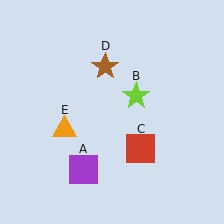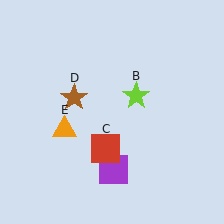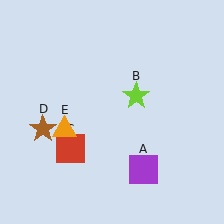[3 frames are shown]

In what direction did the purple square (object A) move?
The purple square (object A) moved right.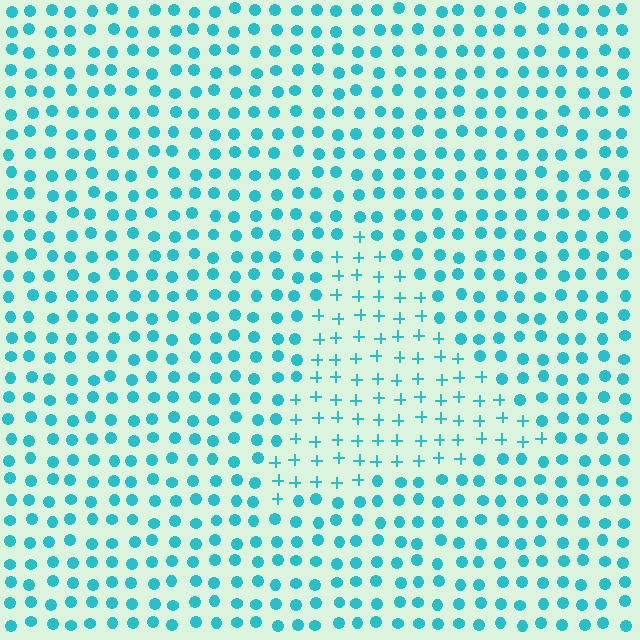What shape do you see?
I see a triangle.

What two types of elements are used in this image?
The image uses plus signs inside the triangle region and circles outside it.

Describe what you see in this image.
The image is filled with small cyan elements arranged in a uniform grid. A triangle-shaped region contains plus signs, while the surrounding area contains circles. The boundary is defined purely by the change in element shape.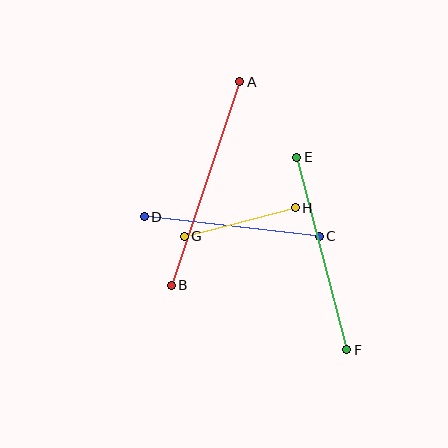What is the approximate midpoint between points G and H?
The midpoint is at approximately (240, 222) pixels.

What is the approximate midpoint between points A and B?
The midpoint is at approximately (206, 184) pixels.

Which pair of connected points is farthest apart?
Points A and B are farthest apart.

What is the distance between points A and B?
The distance is approximately 215 pixels.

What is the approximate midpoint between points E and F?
The midpoint is at approximately (322, 253) pixels.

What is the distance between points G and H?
The distance is approximately 115 pixels.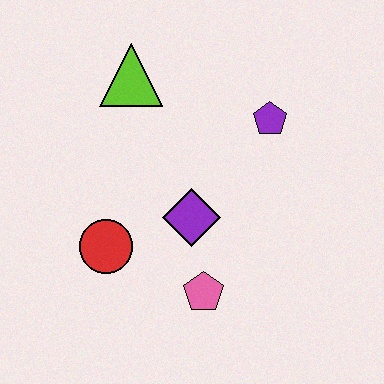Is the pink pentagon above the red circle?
No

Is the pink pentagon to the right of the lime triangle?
Yes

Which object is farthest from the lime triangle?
The pink pentagon is farthest from the lime triangle.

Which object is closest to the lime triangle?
The purple pentagon is closest to the lime triangle.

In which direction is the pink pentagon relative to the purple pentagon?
The pink pentagon is below the purple pentagon.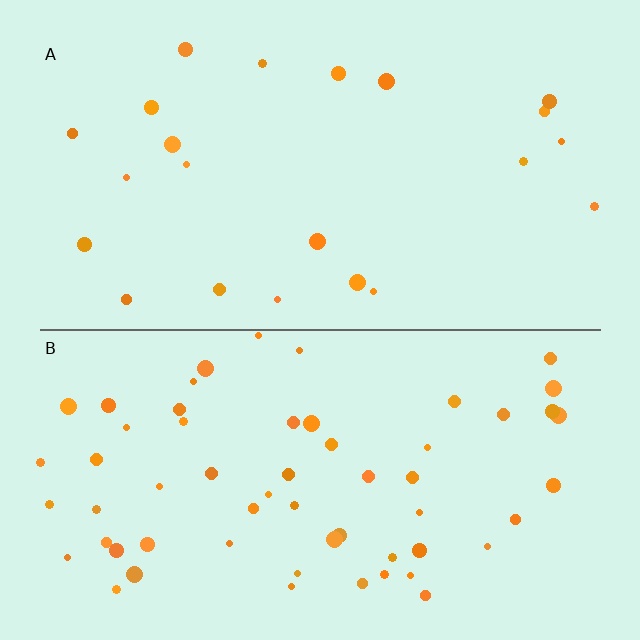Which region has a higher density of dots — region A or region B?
B (the bottom).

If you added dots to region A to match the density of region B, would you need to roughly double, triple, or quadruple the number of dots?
Approximately triple.